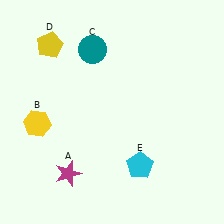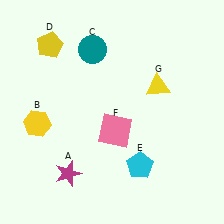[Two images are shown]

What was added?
A pink square (F), a yellow triangle (G) were added in Image 2.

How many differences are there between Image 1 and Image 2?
There are 2 differences between the two images.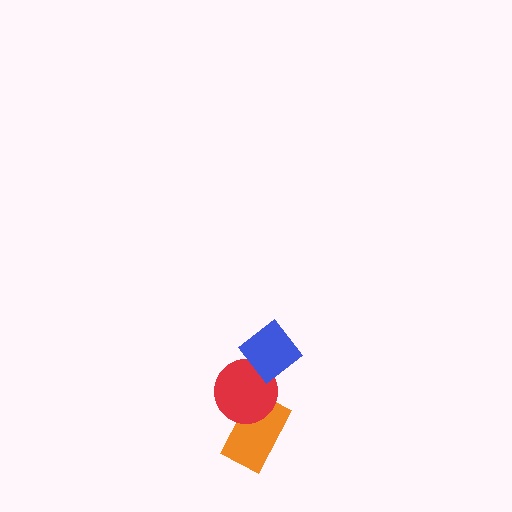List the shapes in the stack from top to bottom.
From top to bottom: the blue diamond, the red circle, the orange rectangle.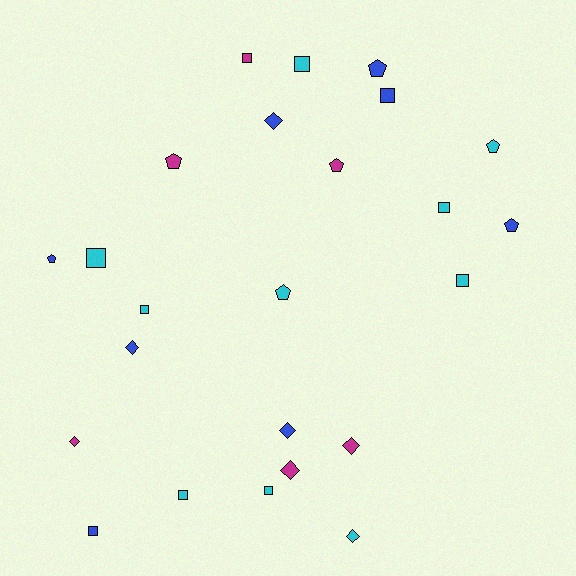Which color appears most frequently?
Cyan, with 10 objects.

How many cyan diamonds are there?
There is 1 cyan diamond.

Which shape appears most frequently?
Square, with 10 objects.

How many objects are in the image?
There are 24 objects.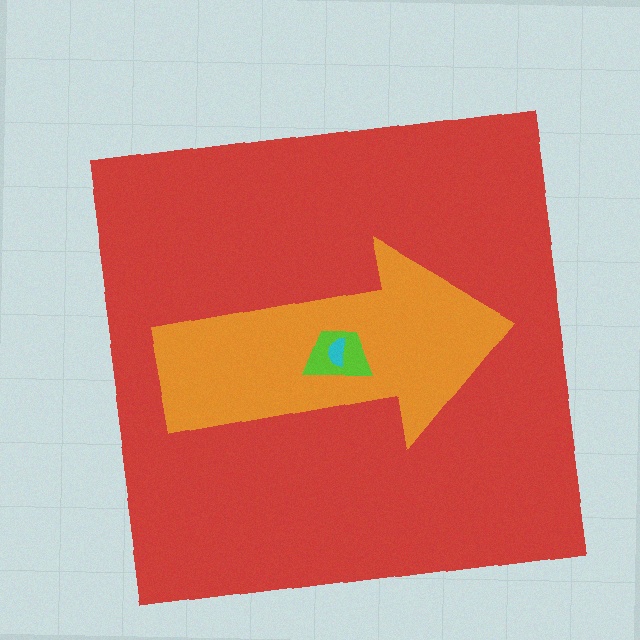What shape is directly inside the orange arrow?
The lime trapezoid.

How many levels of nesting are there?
4.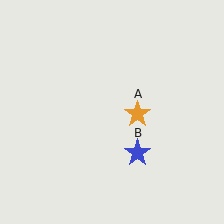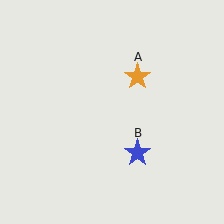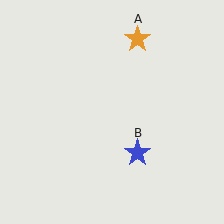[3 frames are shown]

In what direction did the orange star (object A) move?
The orange star (object A) moved up.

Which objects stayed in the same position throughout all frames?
Blue star (object B) remained stationary.